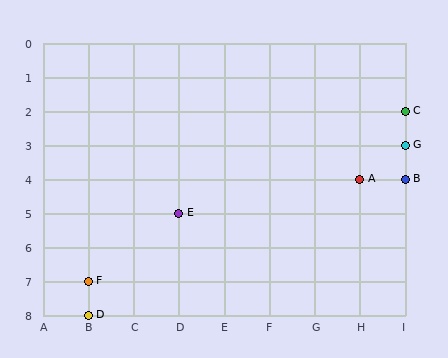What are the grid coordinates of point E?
Point E is at grid coordinates (D, 5).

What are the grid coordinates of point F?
Point F is at grid coordinates (B, 7).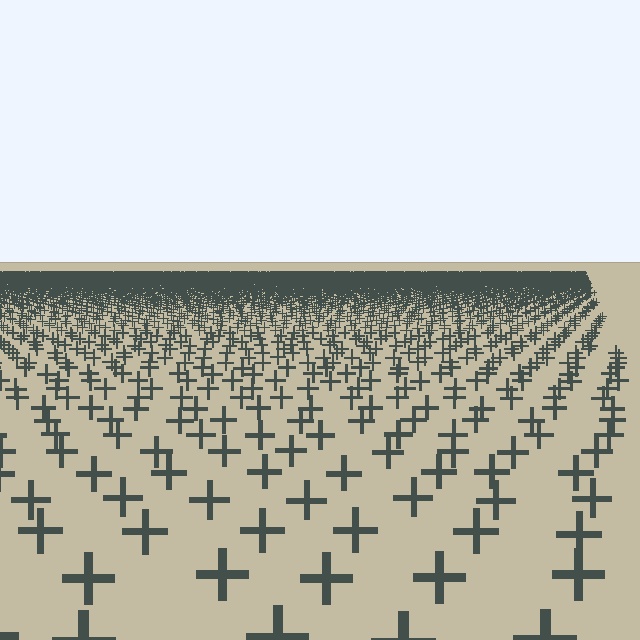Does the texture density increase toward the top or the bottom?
Density increases toward the top.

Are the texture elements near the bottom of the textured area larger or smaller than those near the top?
Larger. Near the bottom, elements are closer to the viewer and appear at a bigger on-screen size.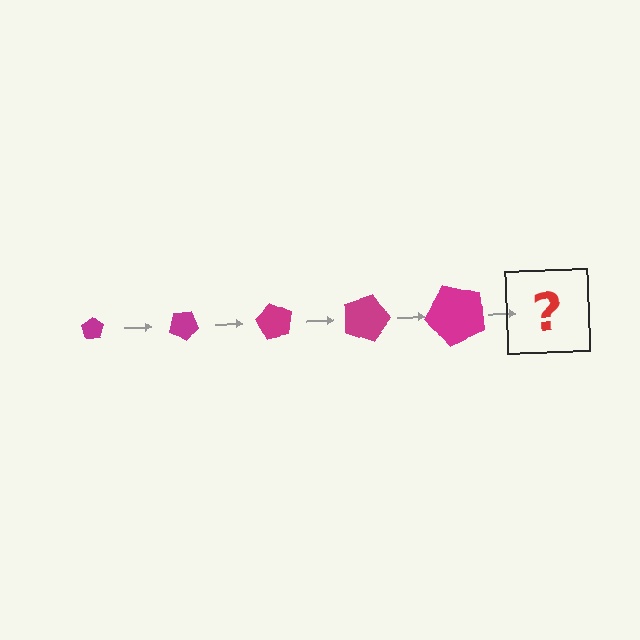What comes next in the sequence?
The next element should be a pentagon, larger than the previous one and rotated 150 degrees from the start.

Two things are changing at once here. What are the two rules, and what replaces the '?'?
The two rules are that the pentagon grows larger each step and it rotates 30 degrees each step. The '?' should be a pentagon, larger than the previous one and rotated 150 degrees from the start.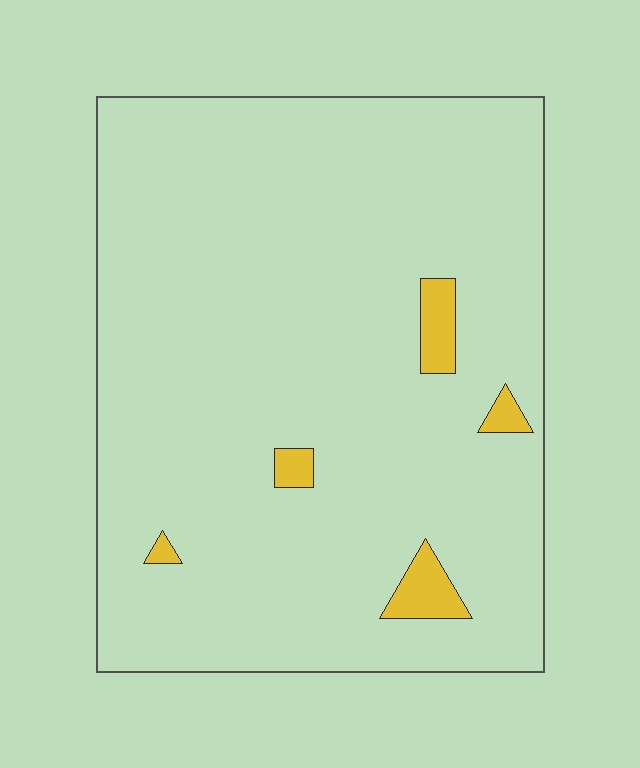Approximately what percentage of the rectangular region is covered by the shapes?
Approximately 5%.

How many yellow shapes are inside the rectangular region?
5.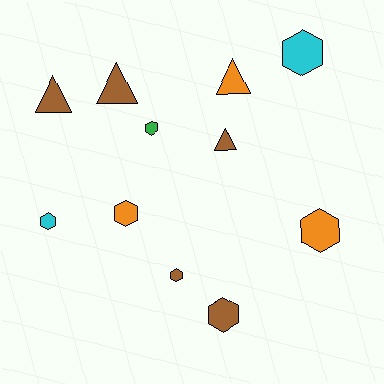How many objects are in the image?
There are 11 objects.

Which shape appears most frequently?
Hexagon, with 7 objects.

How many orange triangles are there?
There is 1 orange triangle.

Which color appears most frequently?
Brown, with 5 objects.